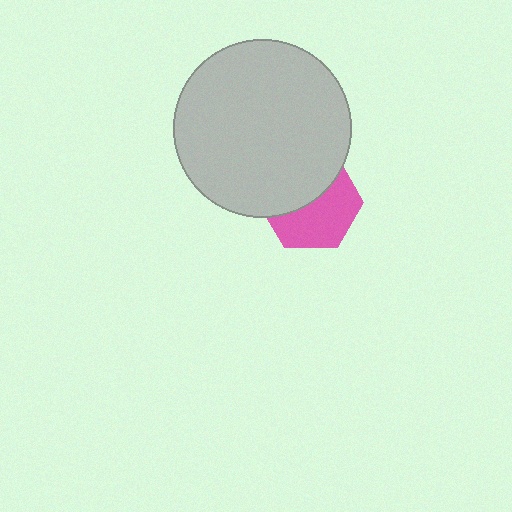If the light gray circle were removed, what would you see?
You would see the complete pink hexagon.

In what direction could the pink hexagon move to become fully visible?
The pink hexagon could move down. That would shift it out from behind the light gray circle entirely.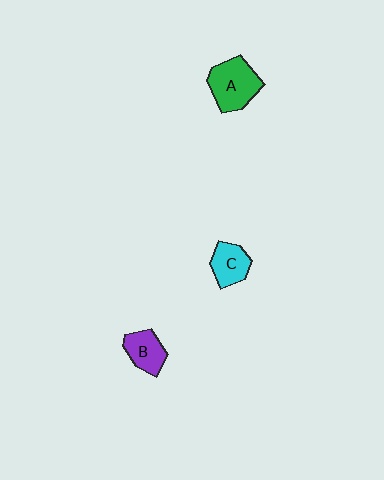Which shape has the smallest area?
Shape C (cyan).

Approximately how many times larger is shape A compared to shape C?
Approximately 1.6 times.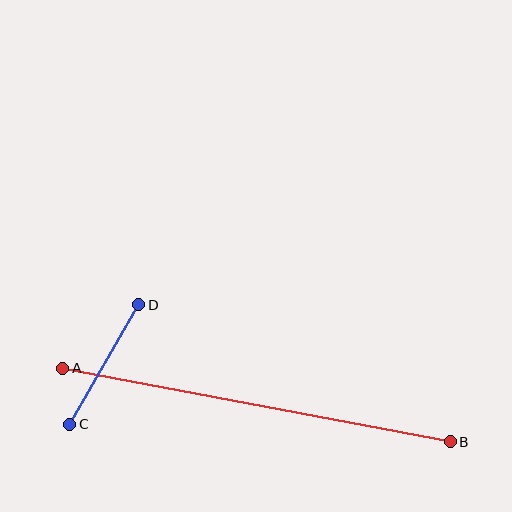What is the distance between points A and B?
The distance is approximately 395 pixels.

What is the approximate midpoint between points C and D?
The midpoint is at approximately (104, 365) pixels.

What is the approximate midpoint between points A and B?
The midpoint is at approximately (257, 405) pixels.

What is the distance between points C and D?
The distance is approximately 138 pixels.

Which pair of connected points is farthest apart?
Points A and B are farthest apart.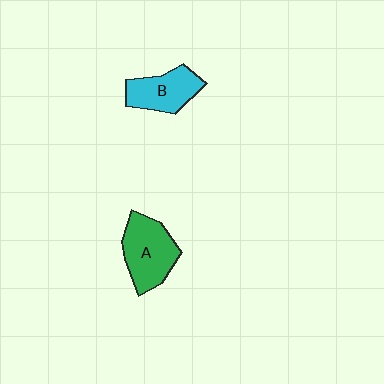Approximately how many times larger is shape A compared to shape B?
Approximately 1.3 times.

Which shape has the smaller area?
Shape B (cyan).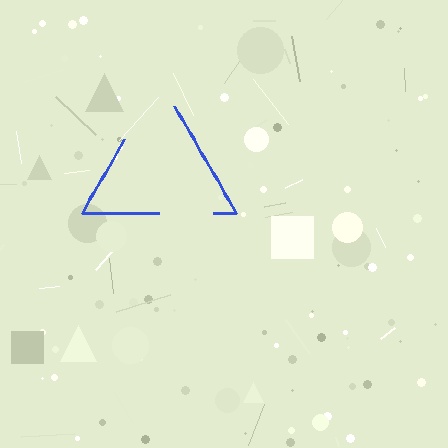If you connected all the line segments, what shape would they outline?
They would outline a triangle.